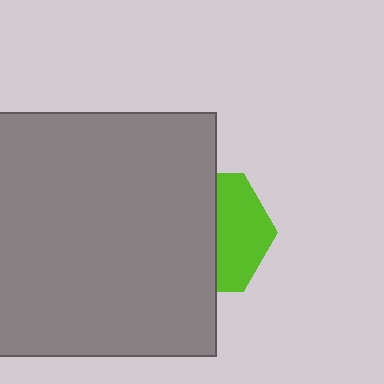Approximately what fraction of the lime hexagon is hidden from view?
Roughly 58% of the lime hexagon is hidden behind the gray rectangle.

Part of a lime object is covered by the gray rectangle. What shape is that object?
It is a hexagon.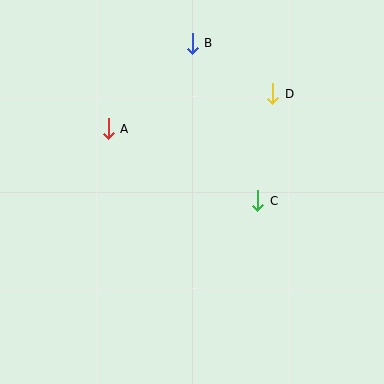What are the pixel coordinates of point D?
Point D is at (273, 94).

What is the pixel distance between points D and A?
The distance between D and A is 168 pixels.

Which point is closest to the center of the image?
Point C at (258, 201) is closest to the center.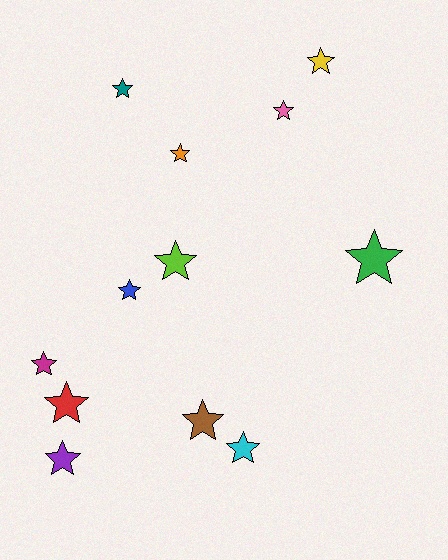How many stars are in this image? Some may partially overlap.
There are 12 stars.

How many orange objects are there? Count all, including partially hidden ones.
There is 1 orange object.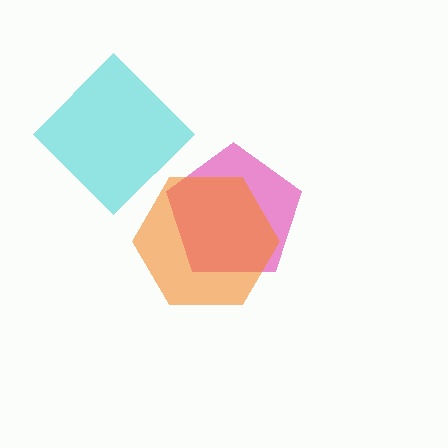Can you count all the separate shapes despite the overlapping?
Yes, there are 3 separate shapes.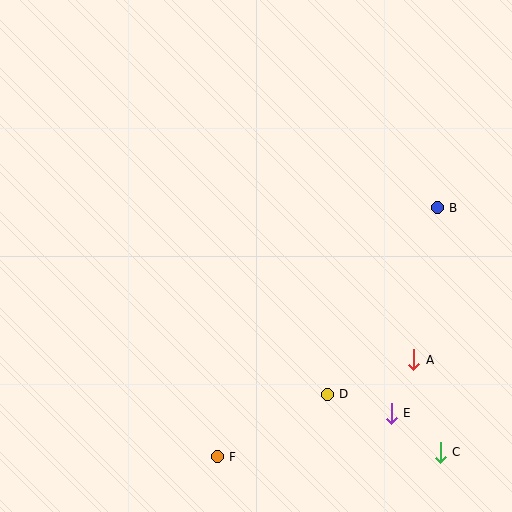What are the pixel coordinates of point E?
Point E is at (391, 413).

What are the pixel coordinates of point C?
Point C is at (440, 452).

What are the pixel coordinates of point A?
Point A is at (414, 360).